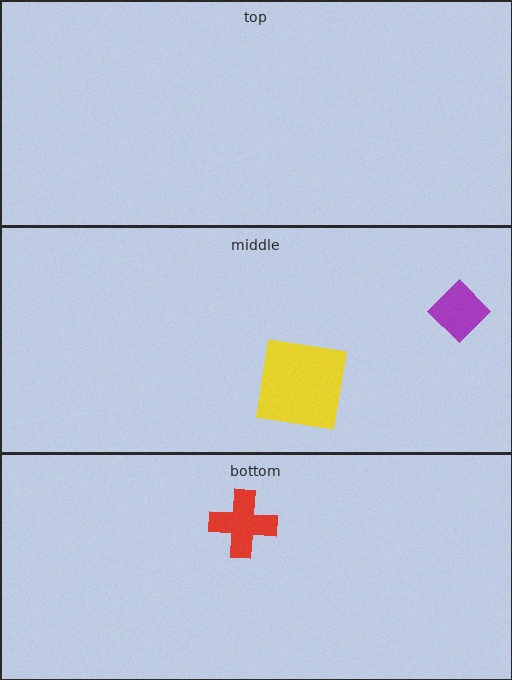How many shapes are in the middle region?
2.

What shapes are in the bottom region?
The red cross.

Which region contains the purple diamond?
The middle region.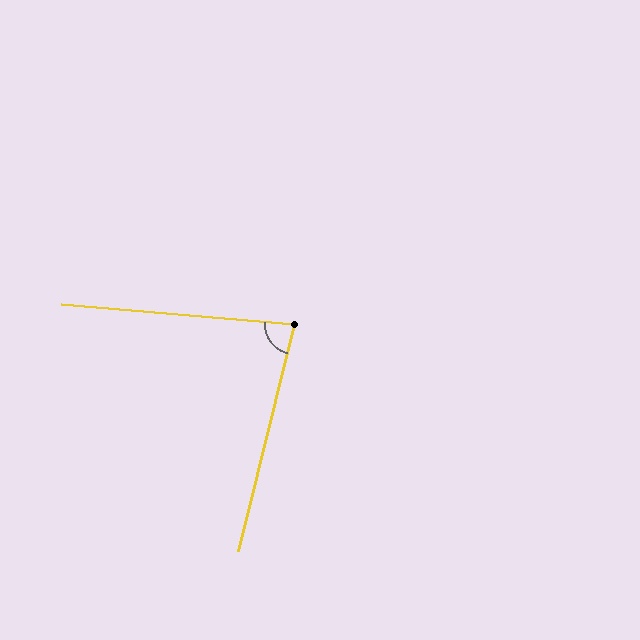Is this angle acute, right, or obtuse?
It is acute.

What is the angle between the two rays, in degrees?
Approximately 81 degrees.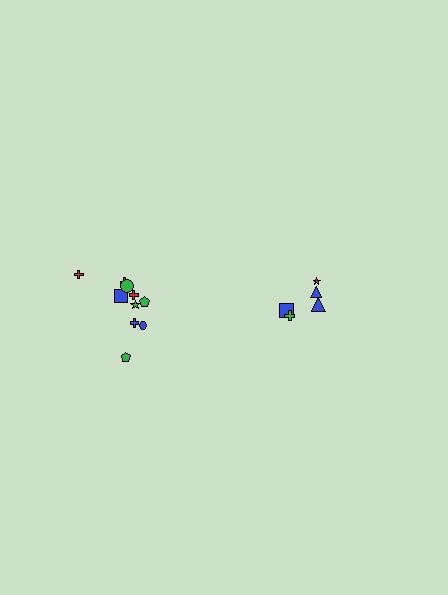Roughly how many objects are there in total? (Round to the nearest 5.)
Roughly 15 objects in total.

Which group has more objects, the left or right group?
The left group.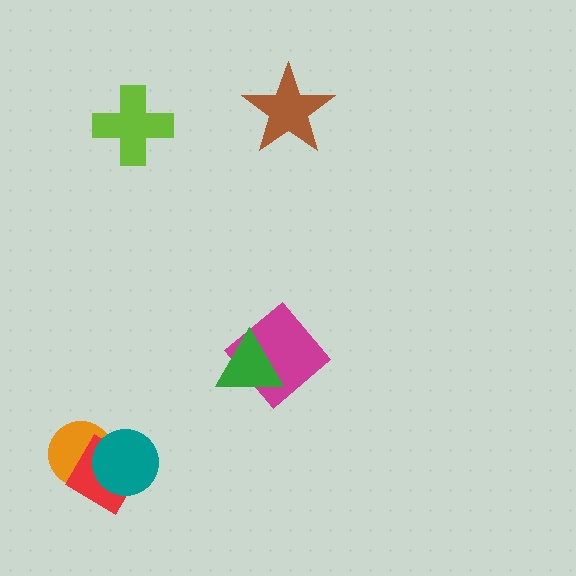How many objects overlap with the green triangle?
1 object overlaps with the green triangle.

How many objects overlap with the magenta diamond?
1 object overlaps with the magenta diamond.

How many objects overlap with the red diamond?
2 objects overlap with the red diamond.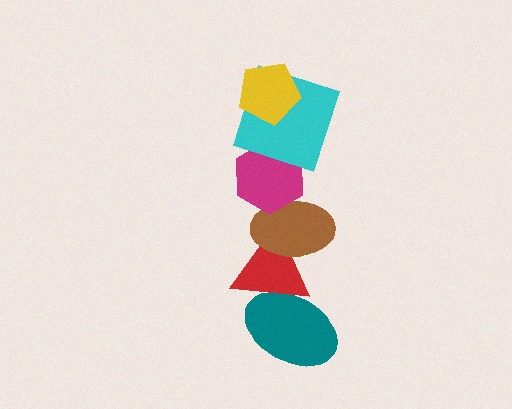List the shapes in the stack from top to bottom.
From top to bottom: the yellow pentagon, the cyan square, the magenta hexagon, the brown ellipse, the red triangle, the teal ellipse.